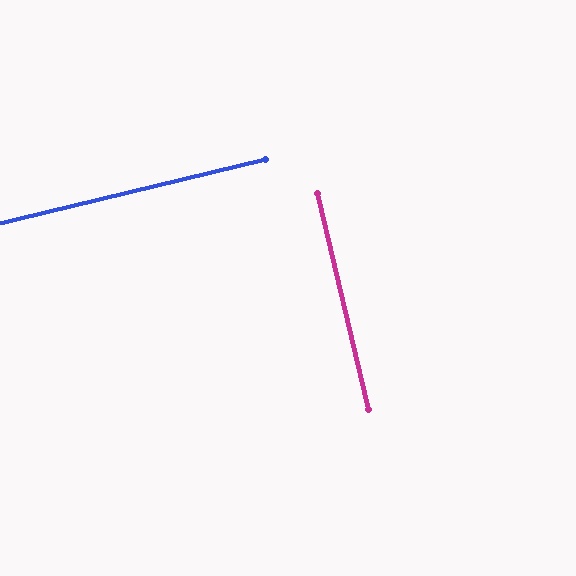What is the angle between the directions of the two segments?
Approximately 90 degrees.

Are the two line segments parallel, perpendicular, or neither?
Perpendicular — they meet at approximately 90°.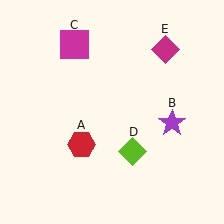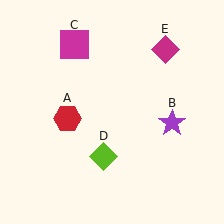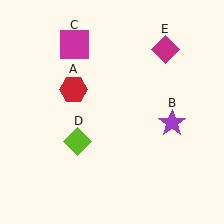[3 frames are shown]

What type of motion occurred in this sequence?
The red hexagon (object A), lime diamond (object D) rotated clockwise around the center of the scene.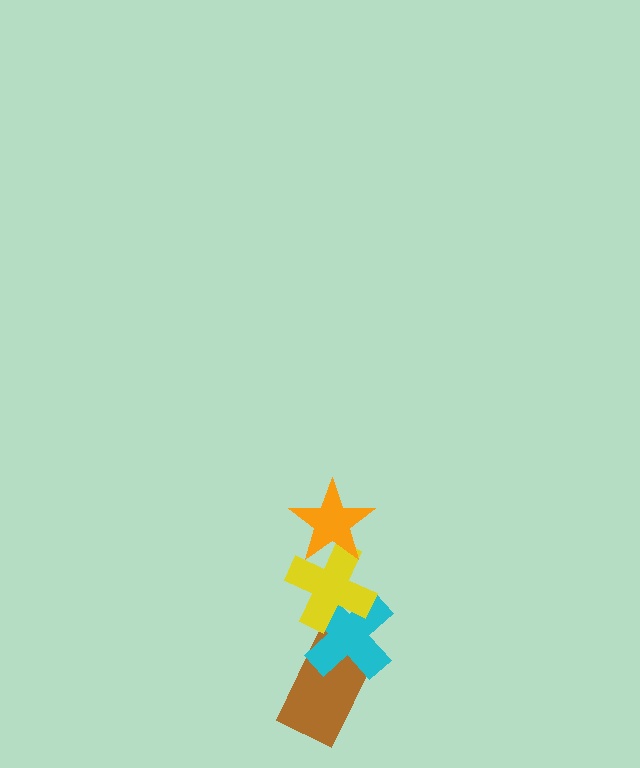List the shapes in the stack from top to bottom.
From top to bottom: the orange star, the yellow cross, the cyan cross, the brown rectangle.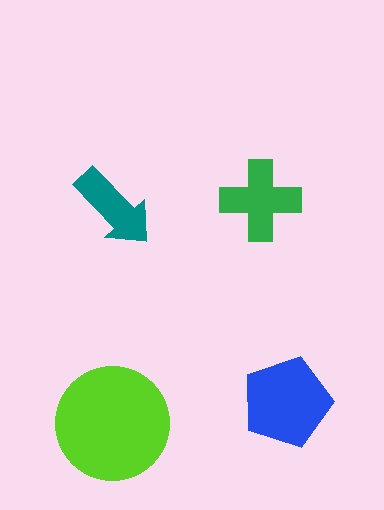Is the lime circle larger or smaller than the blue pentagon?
Larger.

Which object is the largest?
The lime circle.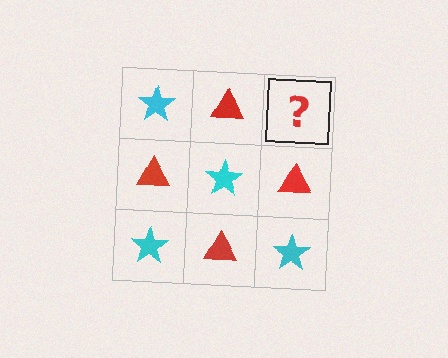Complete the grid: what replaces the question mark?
The question mark should be replaced with a cyan star.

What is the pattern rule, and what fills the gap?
The rule is that it alternates cyan star and red triangle in a checkerboard pattern. The gap should be filled with a cyan star.